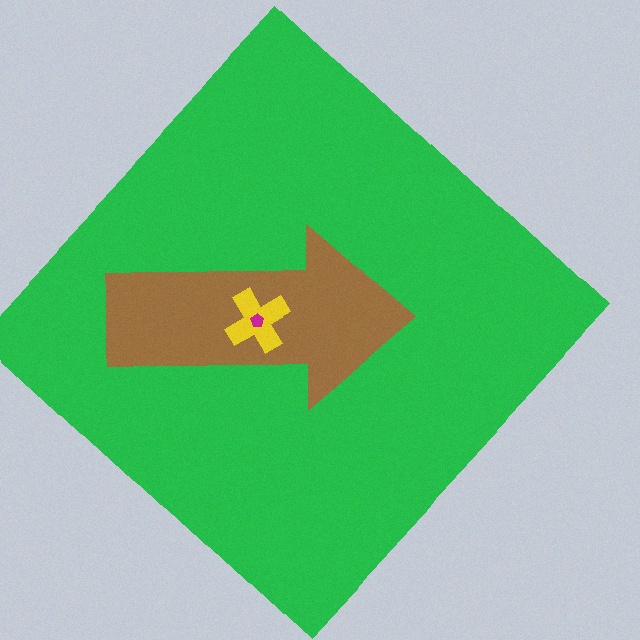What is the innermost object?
The magenta pentagon.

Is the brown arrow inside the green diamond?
Yes.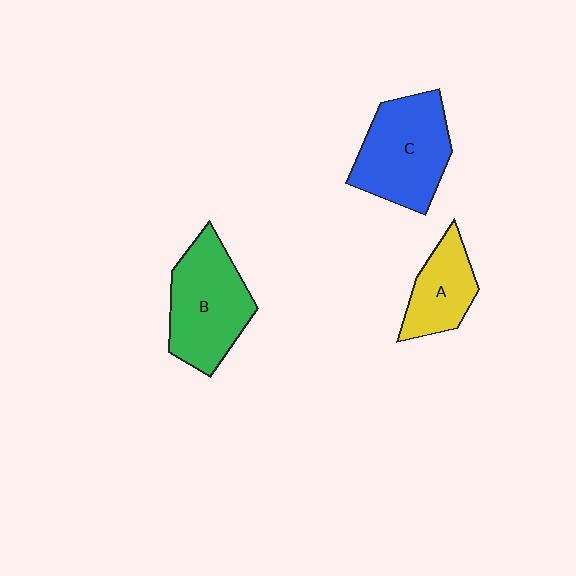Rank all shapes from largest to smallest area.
From largest to smallest: C (blue), B (green), A (yellow).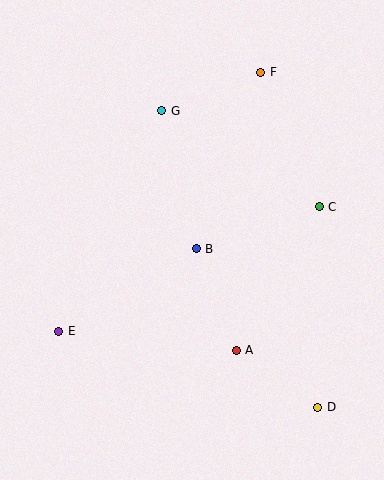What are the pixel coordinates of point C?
Point C is at (319, 207).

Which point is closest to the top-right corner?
Point F is closest to the top-right corner.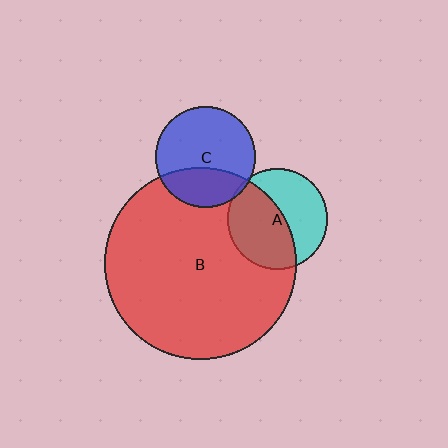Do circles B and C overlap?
Yes.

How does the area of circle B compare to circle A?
Approximately 3.6 times.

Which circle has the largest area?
Circle B (red).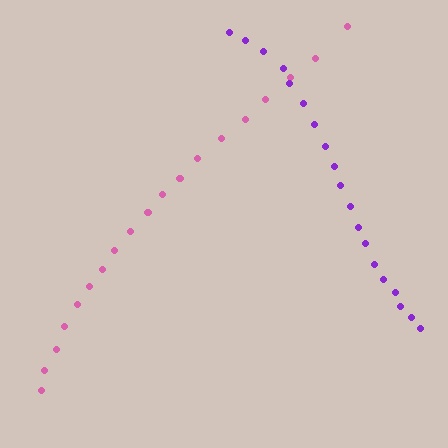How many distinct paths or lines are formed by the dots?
There are 2 distinct paths.